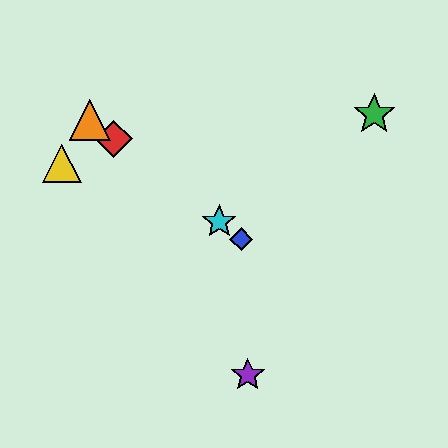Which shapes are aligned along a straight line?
The red diamond, the blue diamond, the orange triangle, the cyan star are aligned along a straight line.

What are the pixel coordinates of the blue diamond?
The blue diamond is at (241, 239).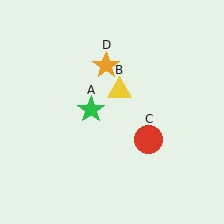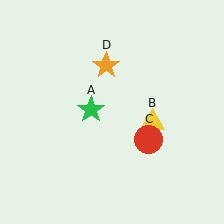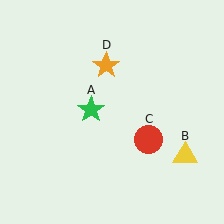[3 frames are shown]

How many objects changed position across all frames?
1 object changed position: yellow triangle (object B).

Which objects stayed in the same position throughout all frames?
Green star (object A) and red circle (object C) and orange star (object D) remained stationary.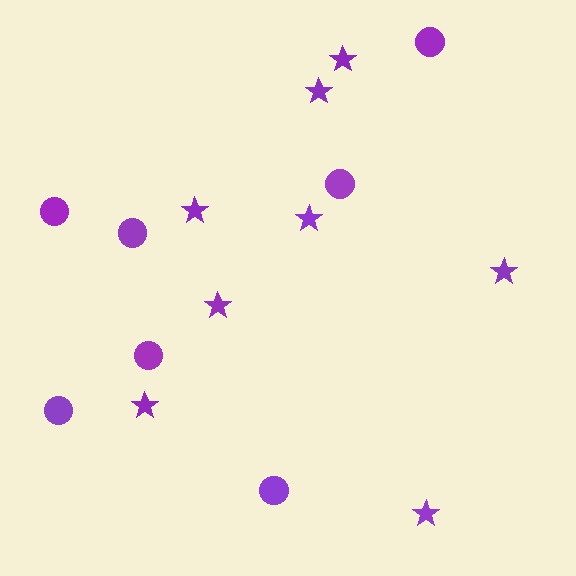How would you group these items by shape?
There are 2 groups: one group of circles (7) and one group of stars (8).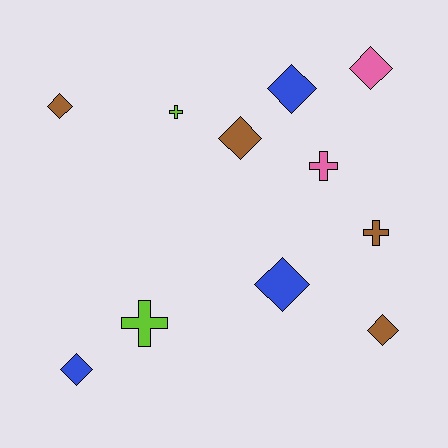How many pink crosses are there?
There is 1 pink cross.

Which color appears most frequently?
Brown, with 4 objects.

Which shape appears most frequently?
Diamond, with 7 objects.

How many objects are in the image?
There are 11 objects.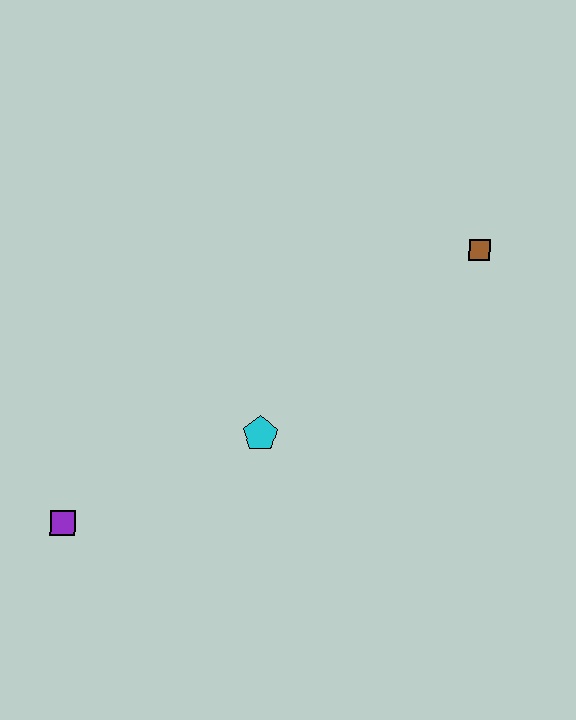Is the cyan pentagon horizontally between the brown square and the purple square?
Yes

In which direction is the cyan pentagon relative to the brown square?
The cyan pentagon is to the left of the brown square.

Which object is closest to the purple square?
The cyan pentagon is closest to the purple square.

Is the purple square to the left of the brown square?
Yes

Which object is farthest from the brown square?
The purple square is farthest from the brown square.